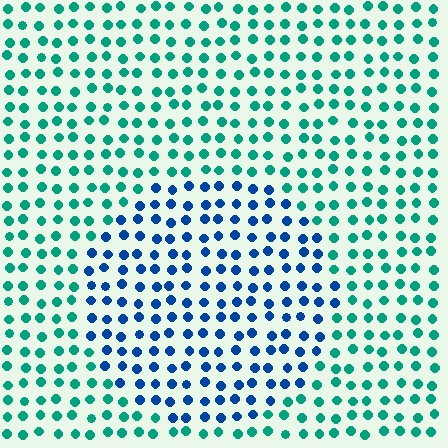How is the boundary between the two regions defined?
The boundary is defined purely by a slight shift in hue (about 49 degrees). Spacing, size, and orientation are identical on both sides.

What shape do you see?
I see a circle.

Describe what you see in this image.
The image is filled with small teal elements in a uniform arrangement. A circle-shaped region is visible where the elements are tinted to a slightly different hue, forming a subtle color boundary.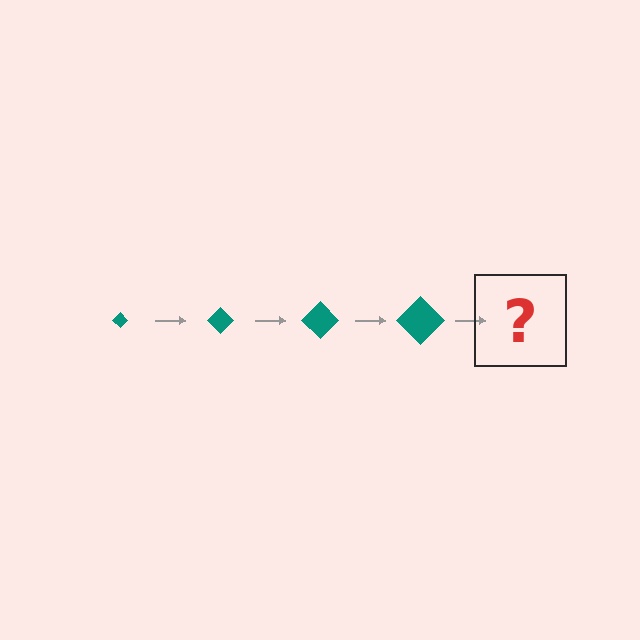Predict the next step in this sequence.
The next step is a teal diamond, larger than the previous one.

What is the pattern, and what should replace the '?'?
The pattern is that the diamond gets progressively larger each step. The '?' should be a teal diamond, larger than the previous one.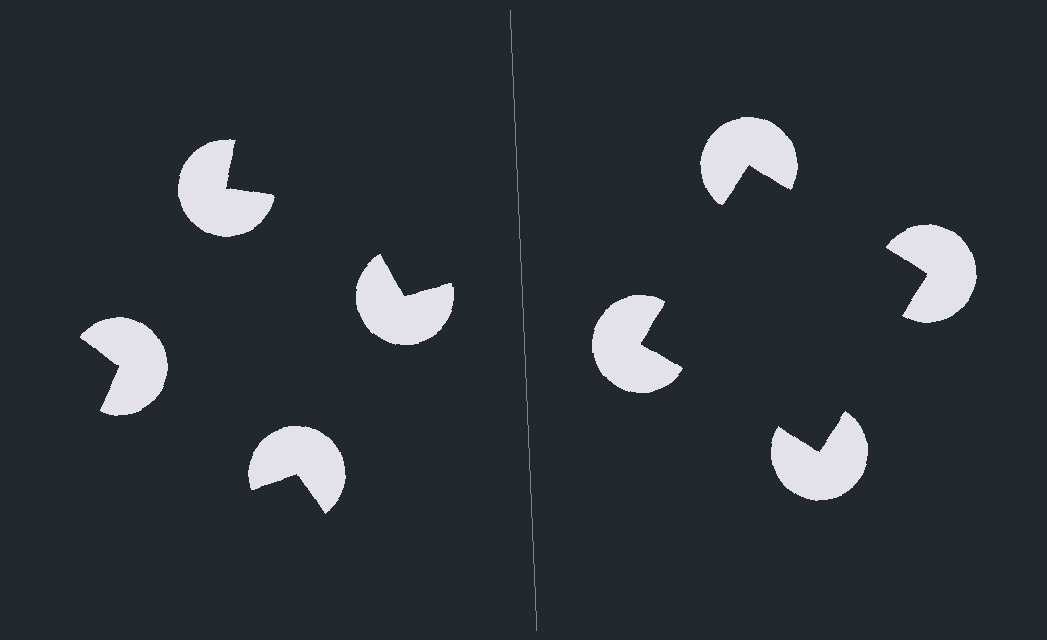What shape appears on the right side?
An illusory square.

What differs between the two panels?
The pac-man discs are positioned identically on both sides; only the wedge orientations differ. On the right they align to a square; on the left they are misaligned.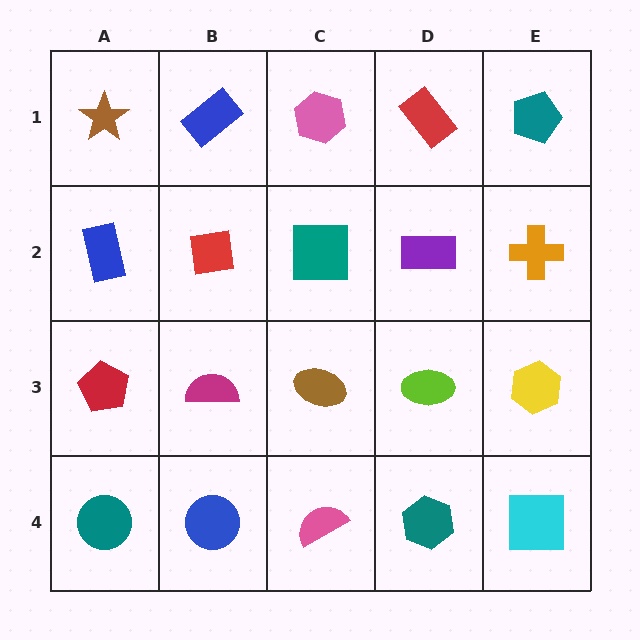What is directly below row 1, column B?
A red square.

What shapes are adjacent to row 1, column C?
A teal square (row 2, column C), a blue rectangle (row 1, column B), a red rectangle (row 1, column D).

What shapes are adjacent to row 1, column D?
A purple rectangle (row 2, column D), a pink hexagon (row 1, column C), a teal pentagon (row 1, column E).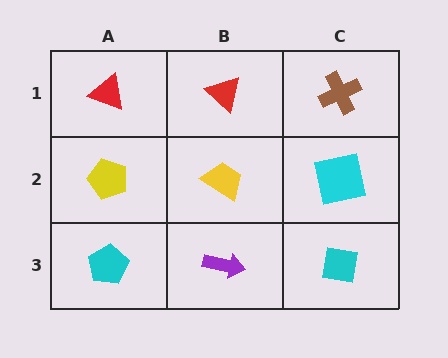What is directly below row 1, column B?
A yellow trapezoid.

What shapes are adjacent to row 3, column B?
A yellow trapezoid (row 2, column B), a cyan pentagon (row 3, column A), a cyan square (row 3, column C).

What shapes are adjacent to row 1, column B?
A yellow trapezoid (row 2, column B), a red triangle (row 1, column A), a brown cross (row 1, column C).